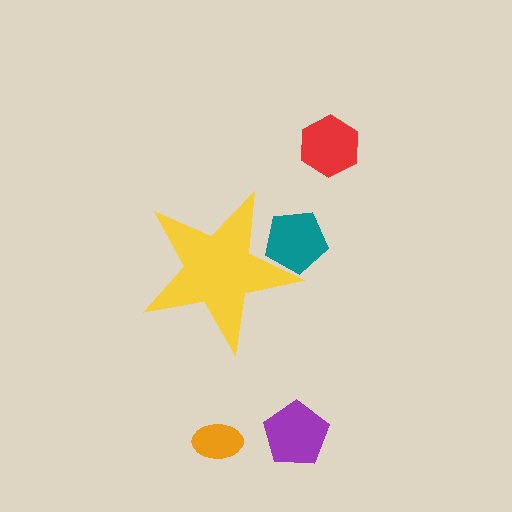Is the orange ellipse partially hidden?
No, the orange ellipse is fully visible.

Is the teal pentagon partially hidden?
Yes, the teal pentagon is partially hidden behind the yellow star.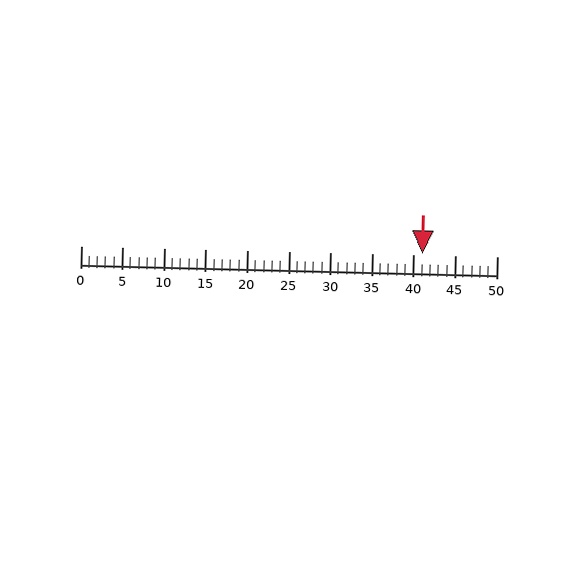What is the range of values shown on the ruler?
The ruler shows values from 0 to 50.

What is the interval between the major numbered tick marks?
The major tick marks are spaced 5 units apart.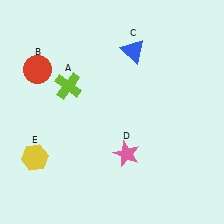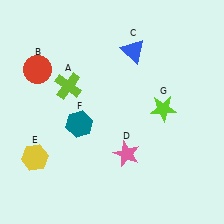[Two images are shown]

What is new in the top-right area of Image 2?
A lime star (G) was added in the top-right area of Image 2.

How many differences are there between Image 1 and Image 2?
There are 2 differences between the two images.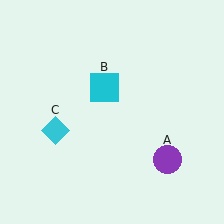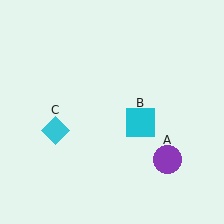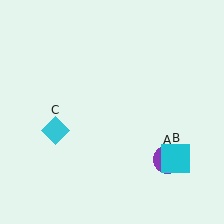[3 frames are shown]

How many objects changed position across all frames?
1 object changed position: cyan square (object B).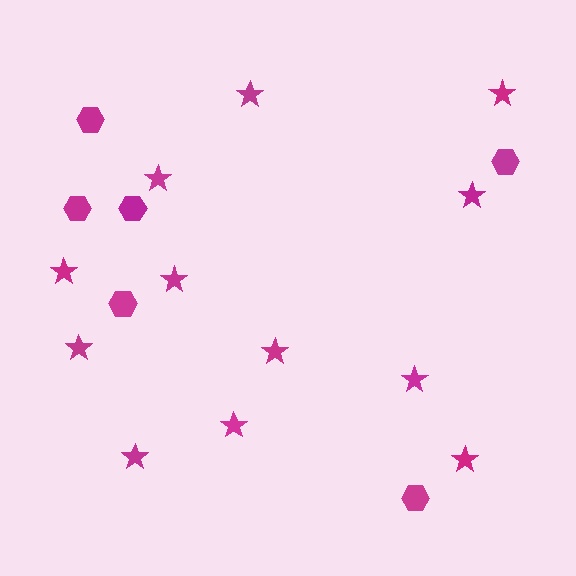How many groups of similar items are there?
There are 2 groups: one group of hexagons (6) and one group of stars (12).